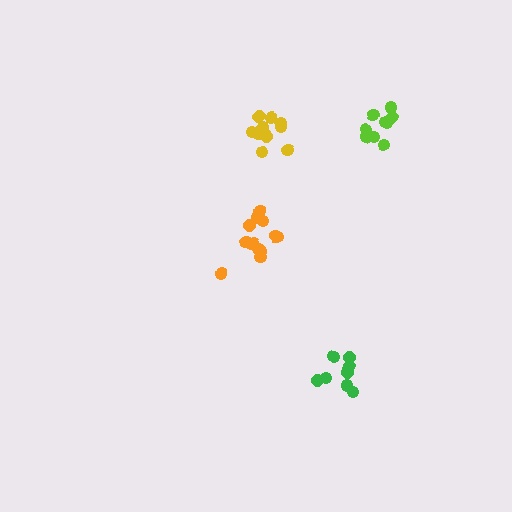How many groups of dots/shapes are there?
There are 4 groups.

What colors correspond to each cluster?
The clusters are colored: yellow, green, lime, orange.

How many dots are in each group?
Group 1: 13 dots, Group 2: 8 dots, Group 3: 10 dots, Group 4: 13 dots (44 total).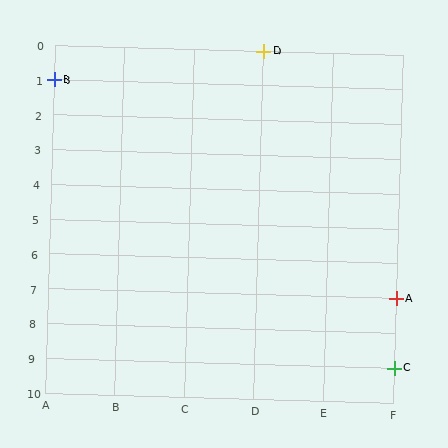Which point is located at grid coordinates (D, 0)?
Point D is at (D, 0).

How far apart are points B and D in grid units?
Points B and D are 3 columns and 1 row apart (about 3.2 grid units diagonally).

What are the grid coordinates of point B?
Point B is at grid coordinates (A, 1).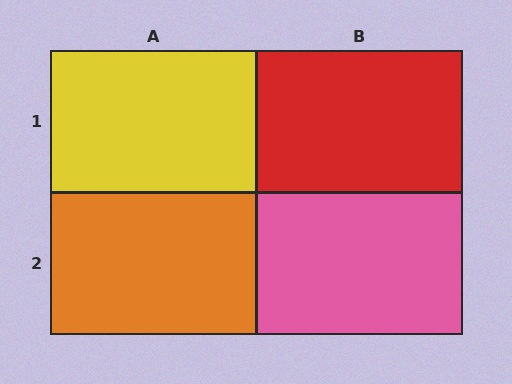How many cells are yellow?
1 cell is yellow.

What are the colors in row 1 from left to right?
Yellow, red.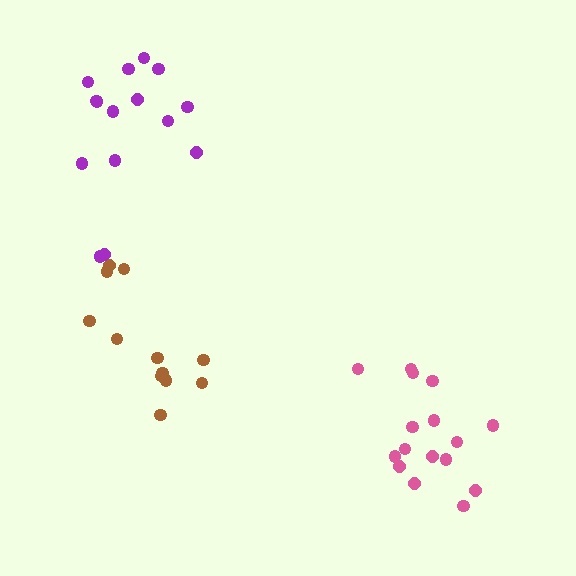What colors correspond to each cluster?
The clusters are colored: pink, brown, purple.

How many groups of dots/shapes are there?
There are 3 groups.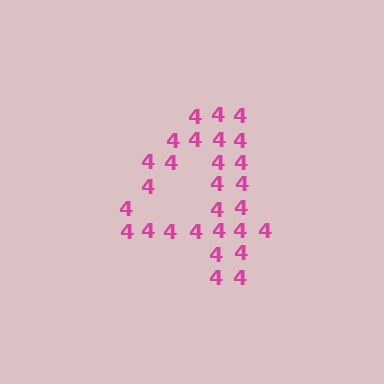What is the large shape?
The large shape is the digit 4.